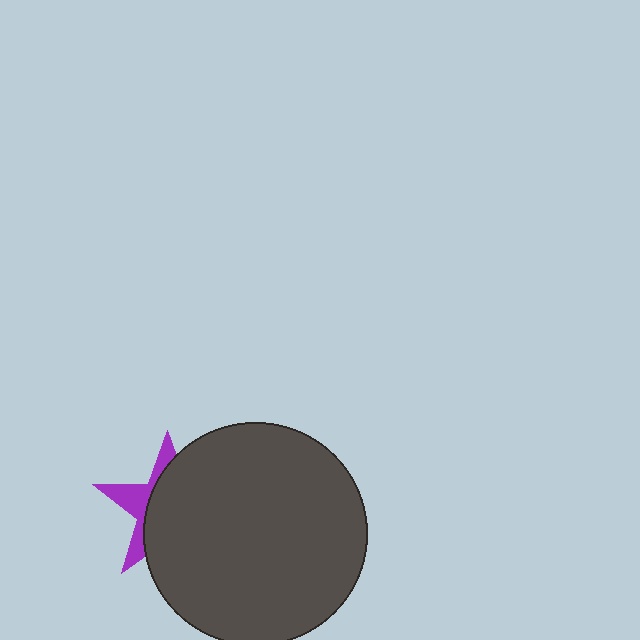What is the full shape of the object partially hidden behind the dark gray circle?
The partially hidden object is a purple star.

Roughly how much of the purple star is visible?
A small part of it is visible (roughly 32%).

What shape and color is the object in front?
The object in front is a dark gray circle.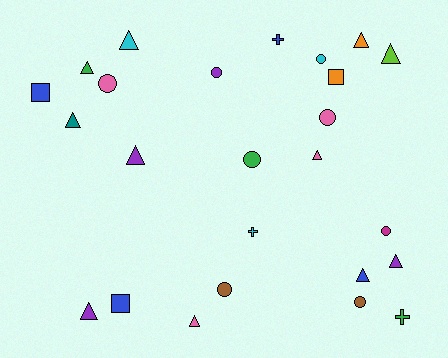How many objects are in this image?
There are 25 objects.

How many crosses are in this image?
There are 3 crosses.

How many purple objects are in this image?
There are 4 purple objects.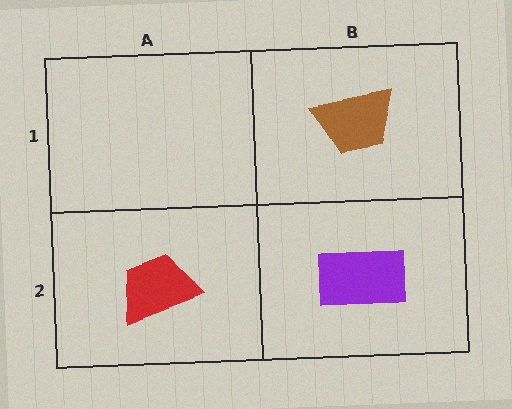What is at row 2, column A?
A red trapezoid.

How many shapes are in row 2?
2 shapes.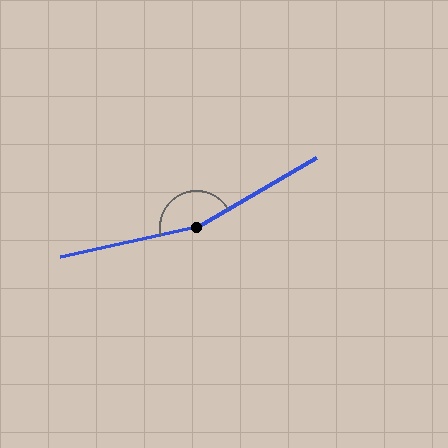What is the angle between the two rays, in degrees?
Approximately 162 degrees.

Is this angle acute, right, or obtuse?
It is obtuse.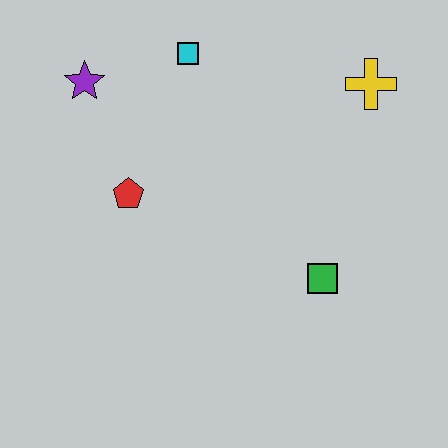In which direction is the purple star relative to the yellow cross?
The purple star is to the left of the yellow cross.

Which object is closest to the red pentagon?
The purple star is closest to the red pentagon.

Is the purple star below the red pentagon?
No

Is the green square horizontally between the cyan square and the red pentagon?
No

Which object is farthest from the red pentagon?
The yellow cross is farthest from the red pentagon.